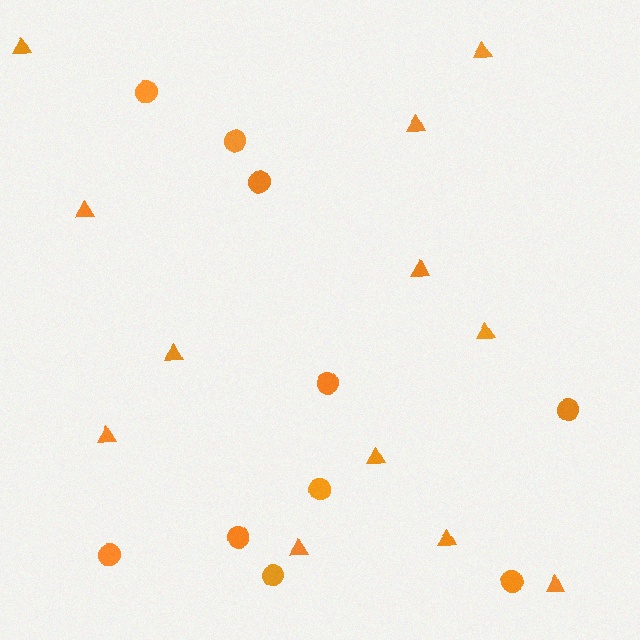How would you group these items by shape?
There are 2 groups: one group of circles (10) and one group of triangles (12).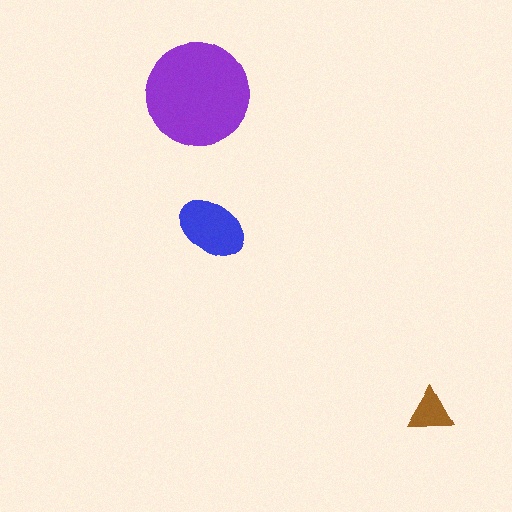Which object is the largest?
The purple circle.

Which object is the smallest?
The brown triangle.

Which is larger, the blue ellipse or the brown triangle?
The blue ellipse.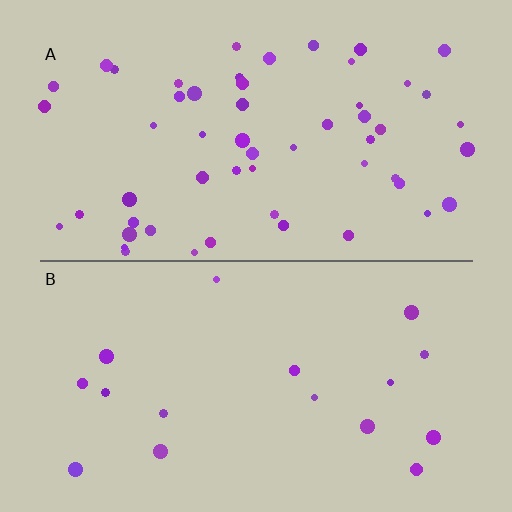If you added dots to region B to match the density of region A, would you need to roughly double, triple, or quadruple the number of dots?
Approximately triple.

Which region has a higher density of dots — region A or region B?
A (the top).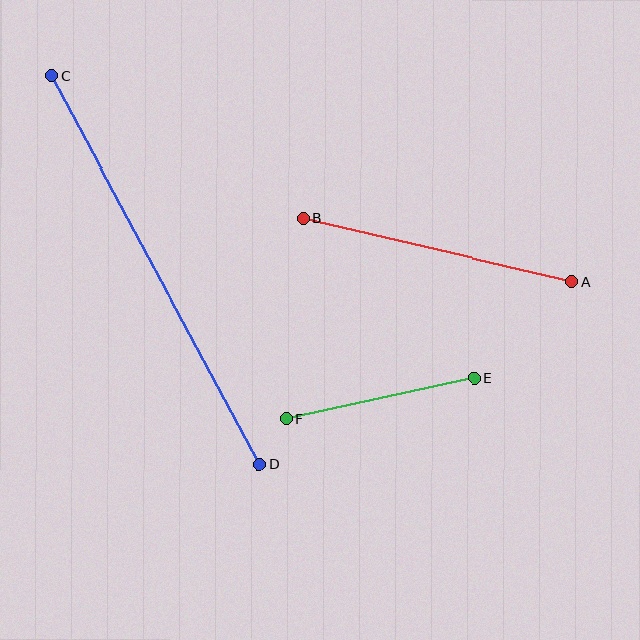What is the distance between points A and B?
The distance is approximately 275 pixels.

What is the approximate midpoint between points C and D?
The midpoint is at approximately (155, 270) pixels.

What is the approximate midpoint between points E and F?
The midpoint is at approximately (380, 398) pixels.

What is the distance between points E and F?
The distance is approximately 192 pixels.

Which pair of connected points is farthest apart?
Points C and D are farthest apart.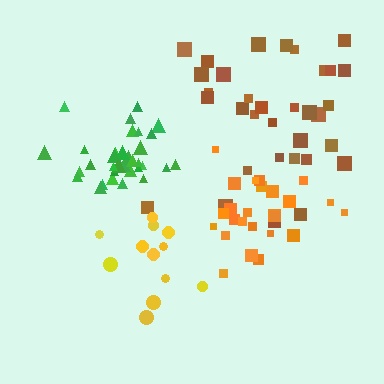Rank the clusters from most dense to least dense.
green, orange, yellow, brown.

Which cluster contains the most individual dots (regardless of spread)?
Green (34).